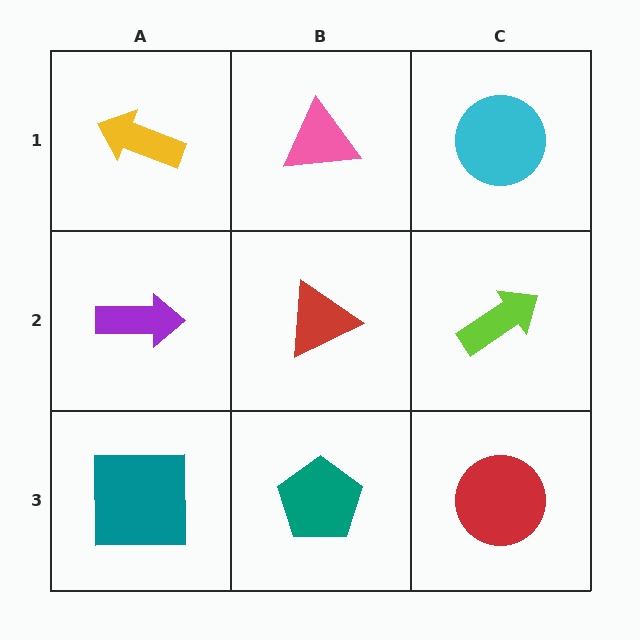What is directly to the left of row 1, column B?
A yellow arrow.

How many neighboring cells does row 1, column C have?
2.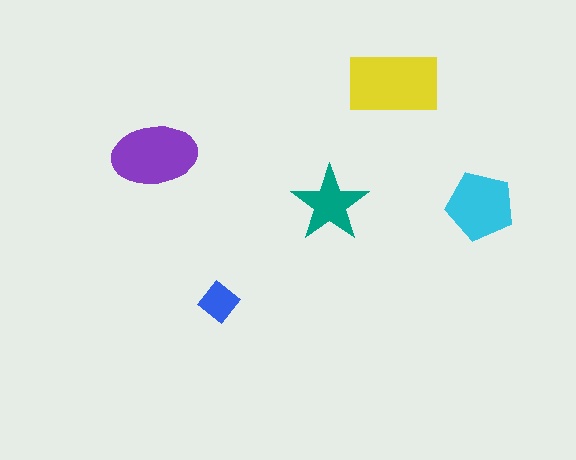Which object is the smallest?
The blue diamond.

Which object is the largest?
The yellow rectangle.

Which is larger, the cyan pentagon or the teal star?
The cyan pentagon.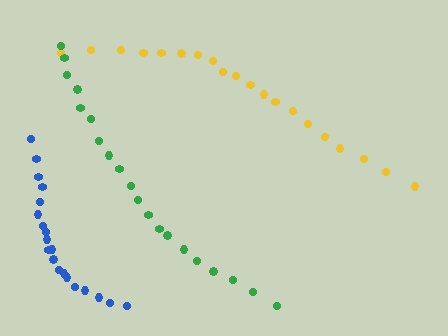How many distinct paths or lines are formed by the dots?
There are 3 distinct paths.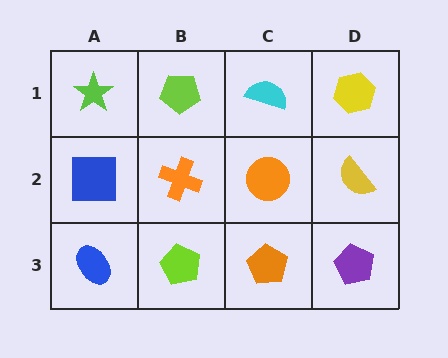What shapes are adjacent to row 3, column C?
An orange circle (row 2, column C), a lime pentagon (row 3, column B), a purple pentagon (row 3, column D).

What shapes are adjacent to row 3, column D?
A yellow semicircle (row 2, column D), an orange pentagon (row 3, column C).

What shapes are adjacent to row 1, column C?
An orange circle (row 2, column C), a lime pentagon (row 1, column B), a yellow hexagon (row 1, column D).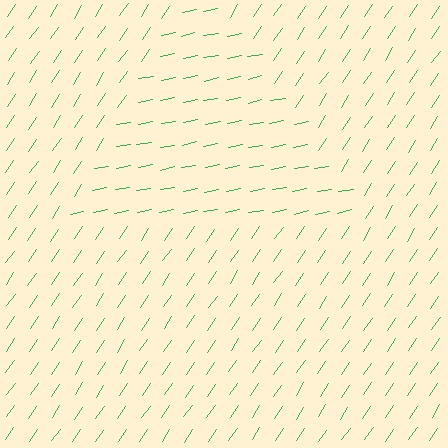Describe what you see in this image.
The image is filled with small green line segments. A triangle region in the image has lines oriented differently from the surrounding lines, creating a visible texture boundary.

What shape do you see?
I see a triangle.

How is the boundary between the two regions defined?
The boundary is defined purely by a change in line orientation (approximately 45 degrees difference). All lines are the same color and thickness.